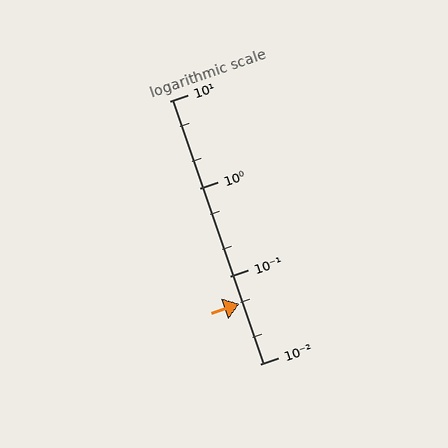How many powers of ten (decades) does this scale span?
The scale spans 3 decades, from 0.01 to 10.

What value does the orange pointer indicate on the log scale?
The pointer indicates approximately 0.048.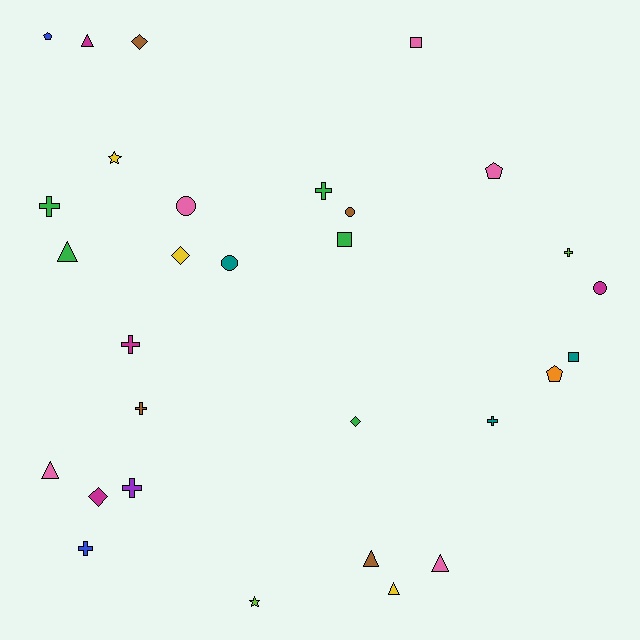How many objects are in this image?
There are 30 objects.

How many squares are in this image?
There are 3 squares.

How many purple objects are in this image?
There is 1 purple object.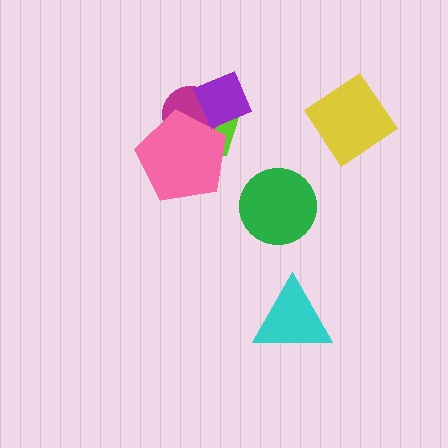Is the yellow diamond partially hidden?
No, no other shape covers it.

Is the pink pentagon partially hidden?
Yes, it is partially covered by another shape.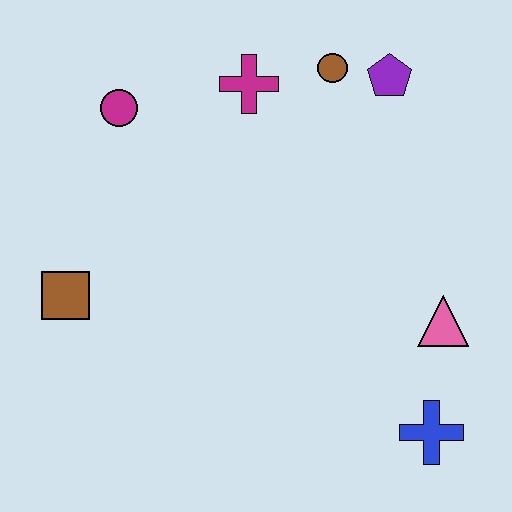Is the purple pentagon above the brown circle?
No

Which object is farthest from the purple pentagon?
The brown square is farthest from the purple pentagon.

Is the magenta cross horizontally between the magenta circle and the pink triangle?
Yes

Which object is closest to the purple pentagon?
The brown circle is closest to the purple pentagon.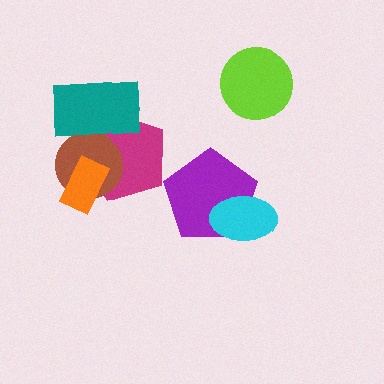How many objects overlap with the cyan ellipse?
1 object overlaps with the cyan ellipse.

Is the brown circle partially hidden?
Yes, it is partially covered by another shape.